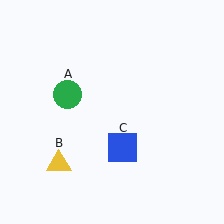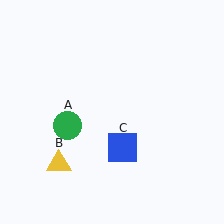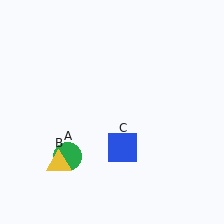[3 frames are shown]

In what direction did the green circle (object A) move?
The green circle (object A) moved down.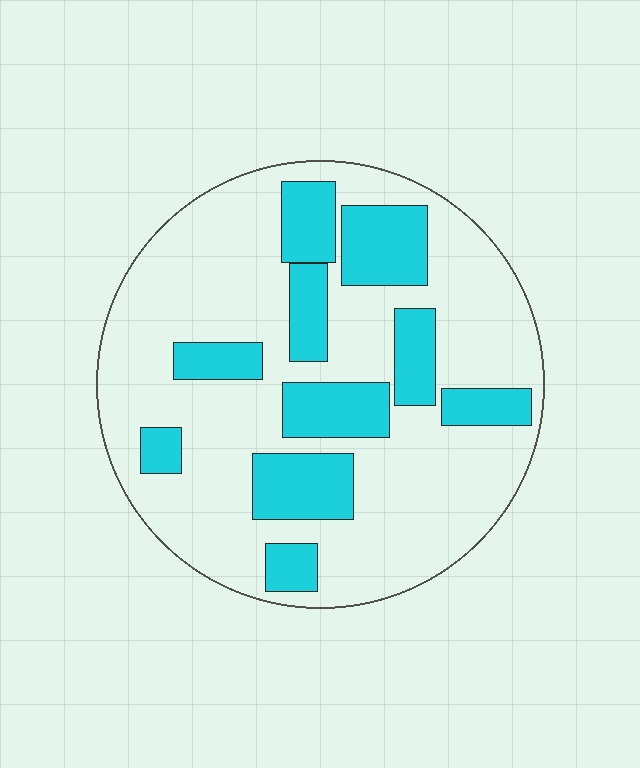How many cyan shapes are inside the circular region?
10.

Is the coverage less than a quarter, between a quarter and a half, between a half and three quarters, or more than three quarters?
Between a quarter and a half.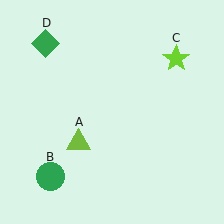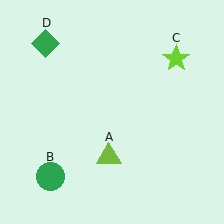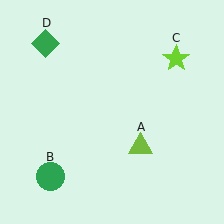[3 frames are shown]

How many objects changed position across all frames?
1 object changed position: lime triangle (object A).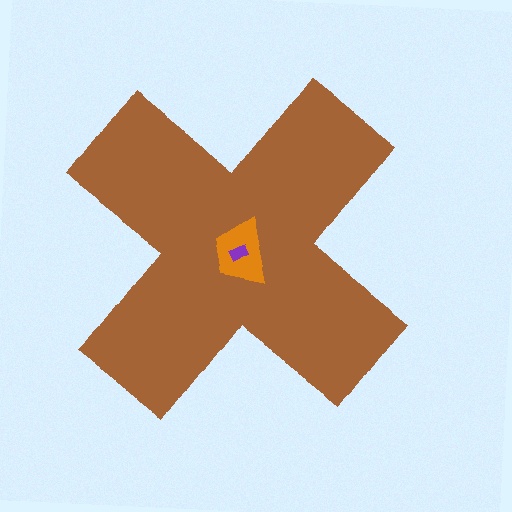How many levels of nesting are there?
3.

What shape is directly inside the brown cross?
The orange trapezoid.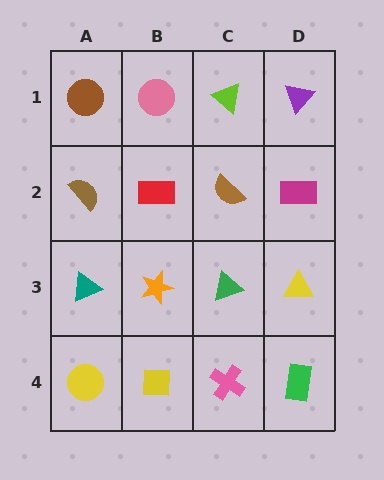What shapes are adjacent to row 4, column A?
A teal triangle (row 3, column A), a yellow square (row 4, column B).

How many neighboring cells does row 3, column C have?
4.